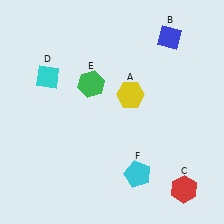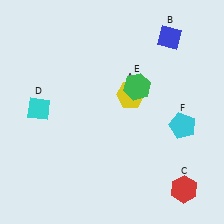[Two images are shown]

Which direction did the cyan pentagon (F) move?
The cyan pentagon (F) moved up.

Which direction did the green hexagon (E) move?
The green hexagon (E) moved right.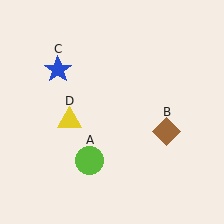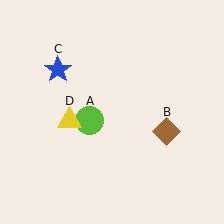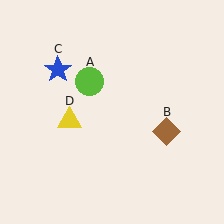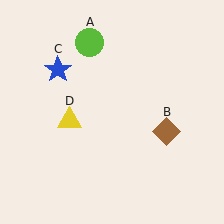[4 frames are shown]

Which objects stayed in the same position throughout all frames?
Brown diamond (object B) and blue star (object C) and yellow triangle (object D) remained stationary.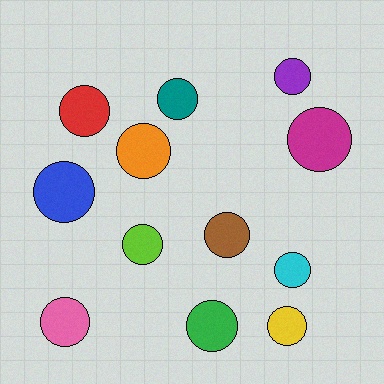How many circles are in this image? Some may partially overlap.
There are 12 circles.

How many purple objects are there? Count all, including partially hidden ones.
There is 1 purple object.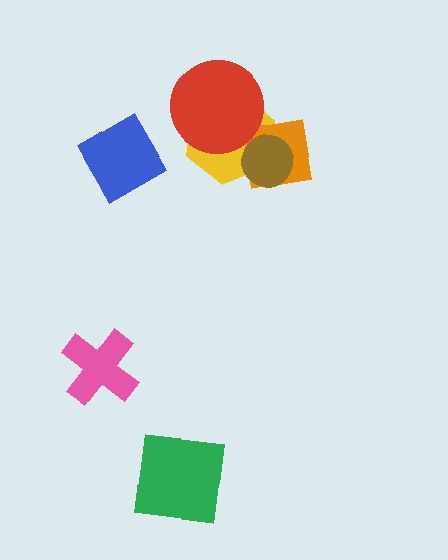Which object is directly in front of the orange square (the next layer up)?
The brown circle is directly in front of the orange square.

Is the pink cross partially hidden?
No, no other shape covers it.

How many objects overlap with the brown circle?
2 objects overlap with the brown circle.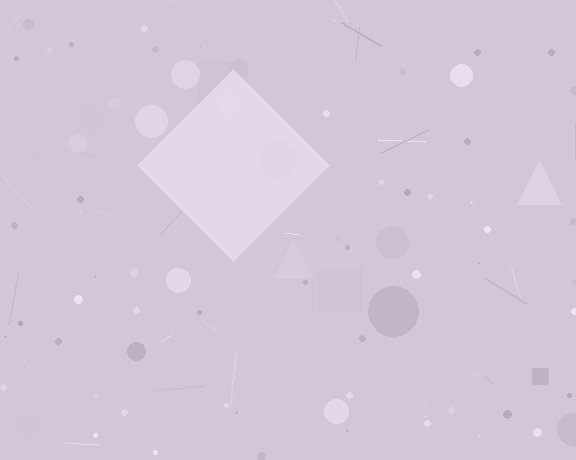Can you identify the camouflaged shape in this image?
The camouflaged shape is a diamond.